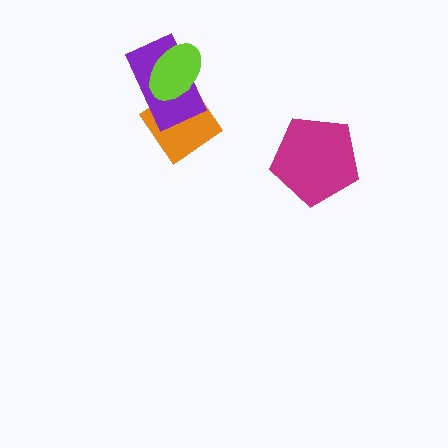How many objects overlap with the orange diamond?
2 objects overlap with the orange diamond.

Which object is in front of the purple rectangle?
The lime ellipse is in front of the purple rectangle.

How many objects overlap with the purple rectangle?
2 objects overlap with the purple rectangle.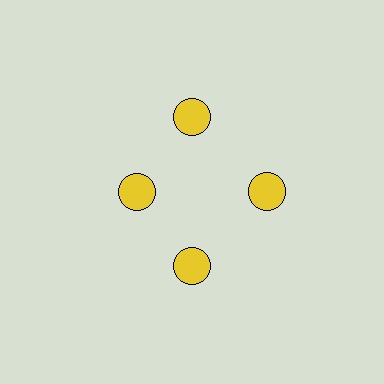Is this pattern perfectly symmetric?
No. The 4 yellow circles are arranged in a ring, but one element near the 9 o'clock position is pulled inward toward the center, breaking the 4-fold rotational symmetry.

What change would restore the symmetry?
The symmetry would be restored by moving it outward, back onto the ring so that all 4 circles sit at equal angles and equal distance from the center.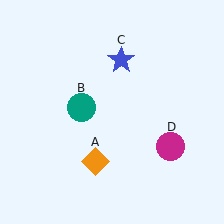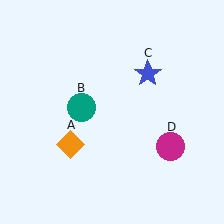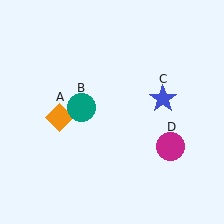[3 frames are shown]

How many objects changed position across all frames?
2 objects changed position: orange diamond (object A), blue star (object C).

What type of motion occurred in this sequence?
The orange diamond (object A), blue star (object C) rotated clockwise around the center of the scene.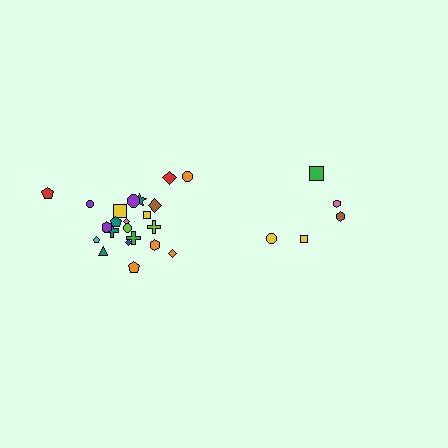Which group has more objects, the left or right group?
The left group.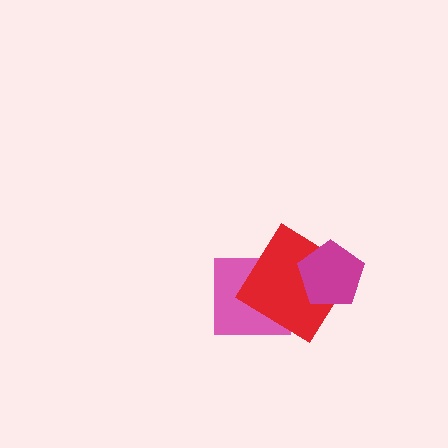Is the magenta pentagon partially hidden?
No, no other shape covers it.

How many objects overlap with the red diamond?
2 objects overlap with the red diamond.